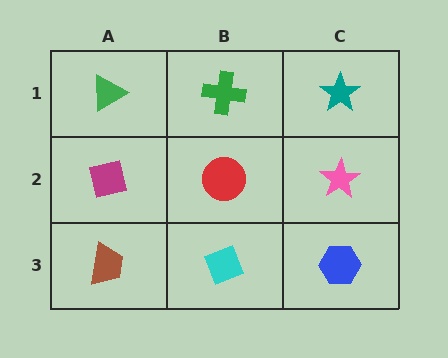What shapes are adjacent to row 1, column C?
A pink star (row 2, column C), a green cross (row 1, column B).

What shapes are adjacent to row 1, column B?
A red circle (row 2, column B), a green triangle (row 1, column A), a teal star (row 1, column C).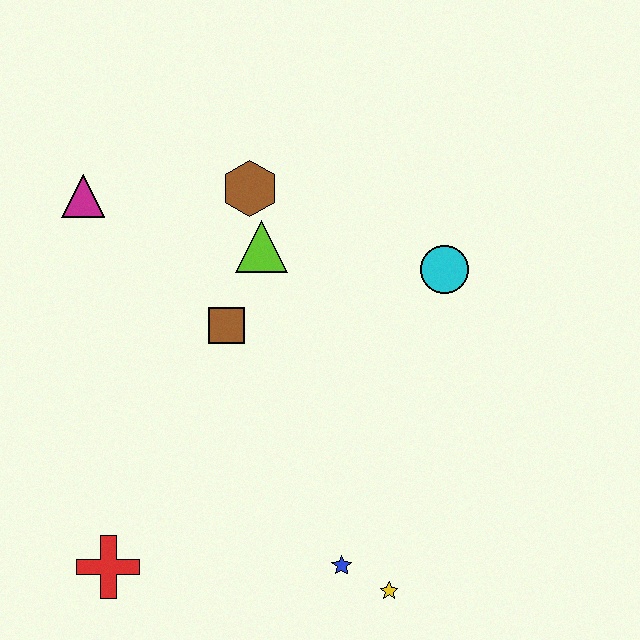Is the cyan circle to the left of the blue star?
No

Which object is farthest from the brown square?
The yellow star is farthest from the brown square.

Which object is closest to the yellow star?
The blue star is closest to the yellow star.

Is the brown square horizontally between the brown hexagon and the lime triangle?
No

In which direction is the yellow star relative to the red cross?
The yellow star is to the right of the red cross.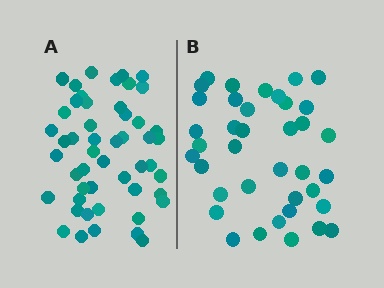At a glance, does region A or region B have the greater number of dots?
Region A (the left region) has more dots.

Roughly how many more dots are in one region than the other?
Region A has roughly 12 or so more dots than region B.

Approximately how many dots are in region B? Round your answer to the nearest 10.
About 40 dots. (The exact count is 38, which rounds to 40.)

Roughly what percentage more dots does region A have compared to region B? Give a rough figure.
About 30% more.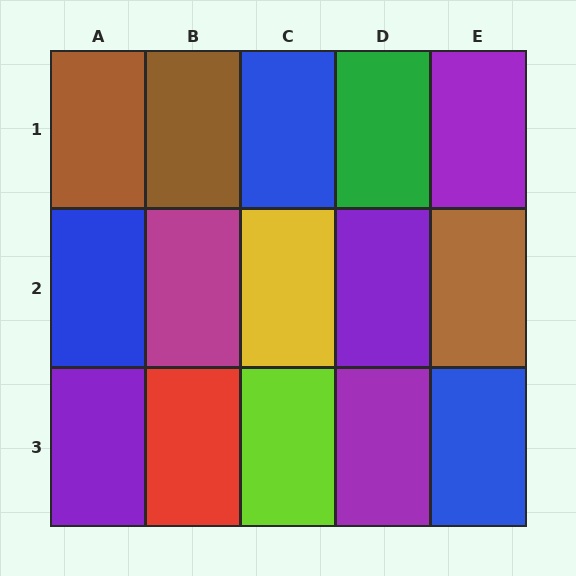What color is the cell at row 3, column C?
Lime.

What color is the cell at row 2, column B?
Magenta.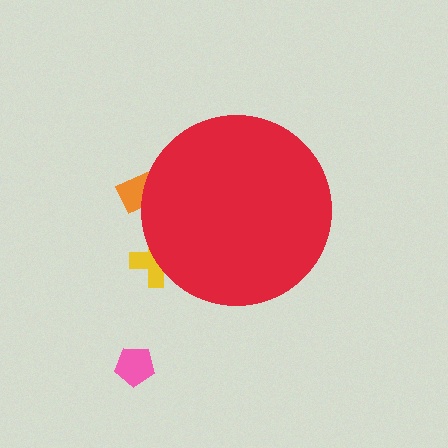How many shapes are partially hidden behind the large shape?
2 shapes are partially hidden.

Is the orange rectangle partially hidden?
Yes, the orange rectangle is partially hidden behind the red circle.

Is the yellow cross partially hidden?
Yes, the yellow cross is partially hidden behind the red circle.